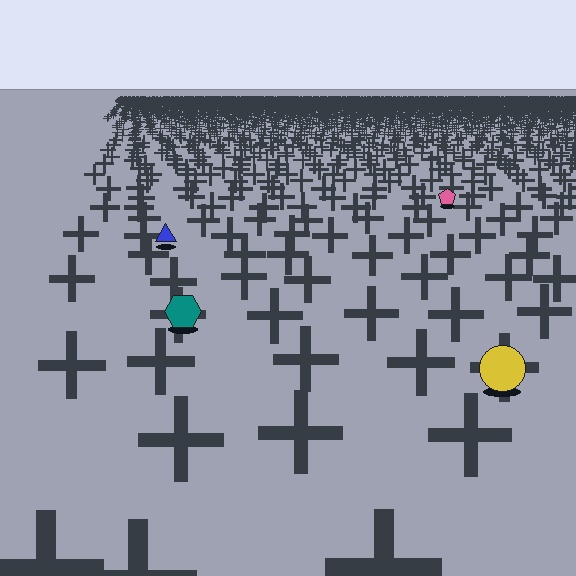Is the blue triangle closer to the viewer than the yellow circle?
No. The yellow circle is closer — you can tell from the texture gradient: the ground texture is coarser near it.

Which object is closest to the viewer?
The yellow circle is closest. The texture marks near it are larger and more spread out.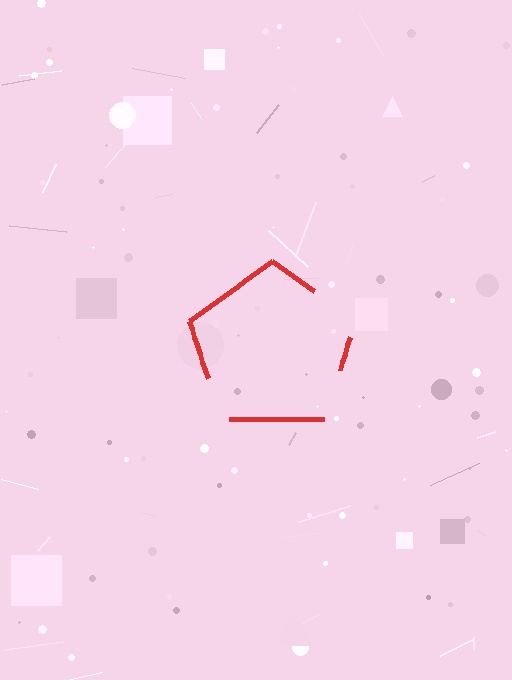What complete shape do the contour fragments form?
The contour fragments form a pentagon.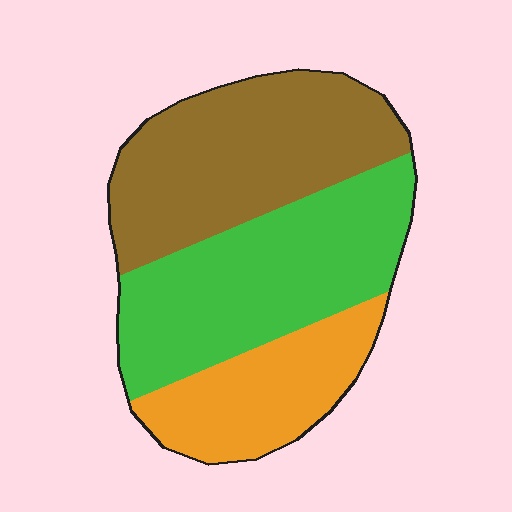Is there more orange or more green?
Green.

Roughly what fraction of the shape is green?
Green takes up about two fifths (2/5) of the shape.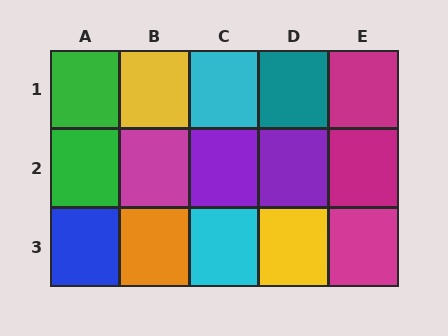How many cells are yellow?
2 cells are yellow.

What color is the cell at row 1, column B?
Yellow.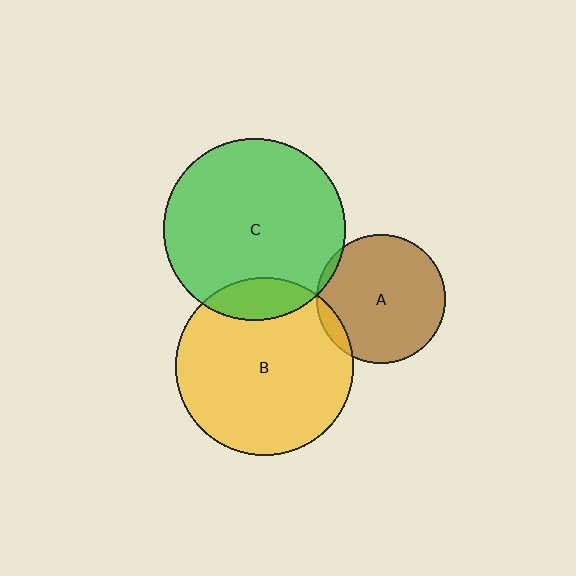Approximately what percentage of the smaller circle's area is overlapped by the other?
Approximately 5%.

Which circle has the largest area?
Circle C (green).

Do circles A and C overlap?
Yes.